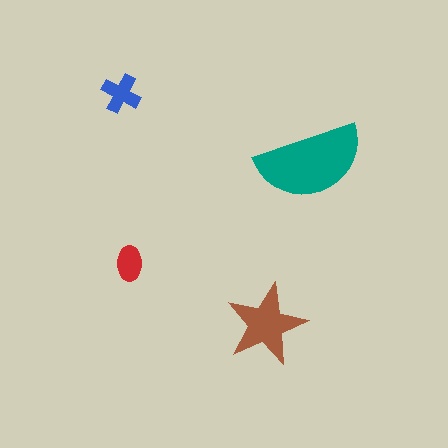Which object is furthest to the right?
The teal semicircle is rightmost.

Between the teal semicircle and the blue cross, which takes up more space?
The teal semicircle.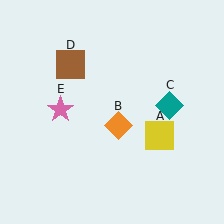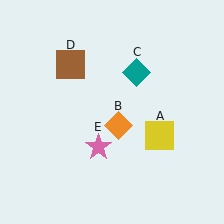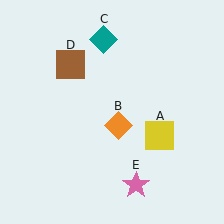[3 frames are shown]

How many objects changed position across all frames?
2 objects changed position: teal diamond (object C), pink star (object E).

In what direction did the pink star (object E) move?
The pink star (object E) moved down and to the right.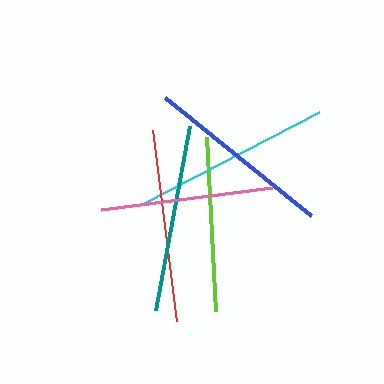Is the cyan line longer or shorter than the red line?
The cyan line is longer than the red line.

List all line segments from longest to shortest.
From longest to shortest: cyan, red, blue, teal, lime, pink.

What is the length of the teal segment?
The teal segment is approximately 186 pixels long.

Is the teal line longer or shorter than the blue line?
The blue line is longer than the teal line.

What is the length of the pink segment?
The pink segment is approximately 173 pixels long.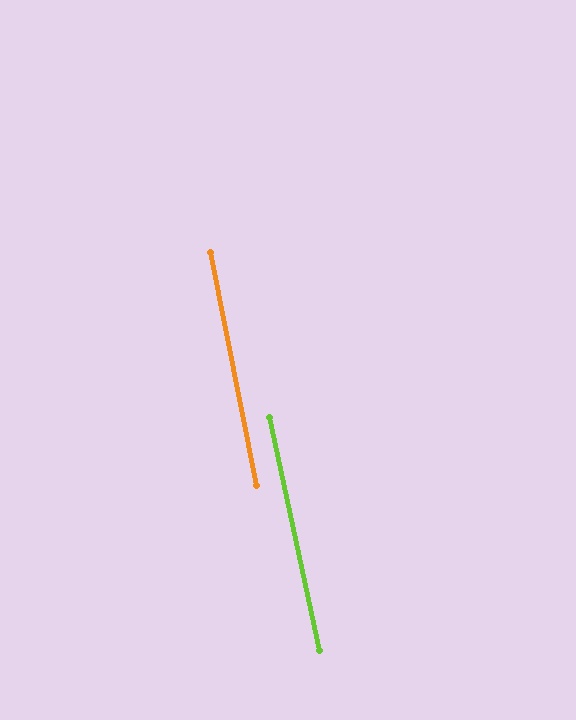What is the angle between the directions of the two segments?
Approximately 1 degree.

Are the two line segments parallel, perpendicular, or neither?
Parallel — their directions differ by only 0.9°.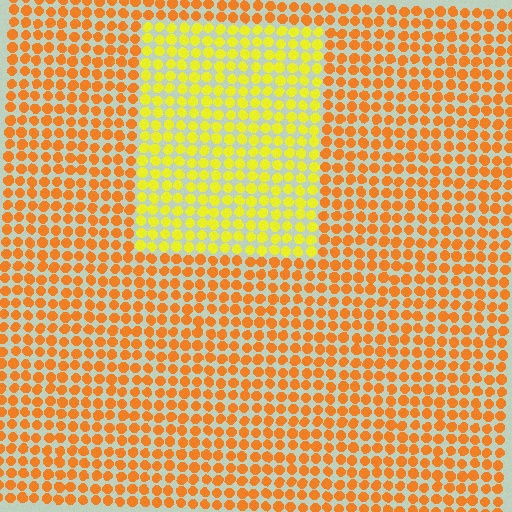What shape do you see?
I see a rectangle.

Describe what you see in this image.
The image is filled with small orange elements in a uniform arrangement. A rectangle-shaped region is visible where the elements are tinted to a slightly different hue, forming a subtle color boundary.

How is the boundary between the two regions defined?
The boundary is defined purely by a slight shift in hue (about 36 degrees). Spacing, size, and orientation are identical on both sides.